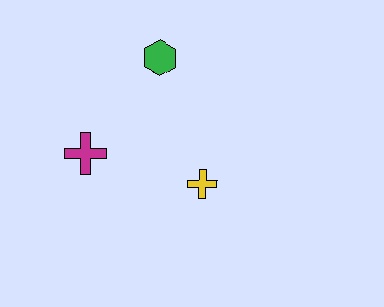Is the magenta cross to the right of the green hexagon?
No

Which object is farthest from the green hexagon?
The yellow cross is farthest from the green hexagon.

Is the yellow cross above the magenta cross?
No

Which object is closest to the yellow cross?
The magenta cross is closest to the yellow cross.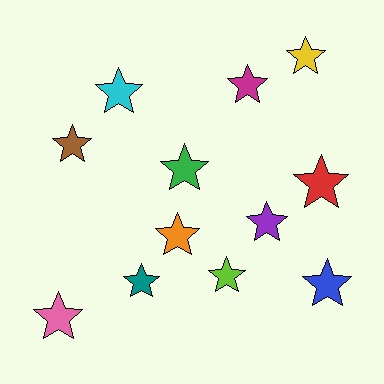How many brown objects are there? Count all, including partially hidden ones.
There is 1 brown object.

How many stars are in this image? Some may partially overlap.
There are 12 stars.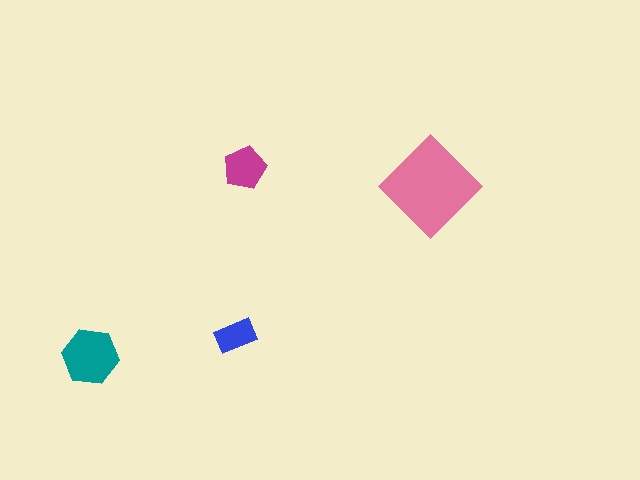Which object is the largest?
The pink diamond.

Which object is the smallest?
The blue rectangle.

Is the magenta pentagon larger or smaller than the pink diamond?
Smaller.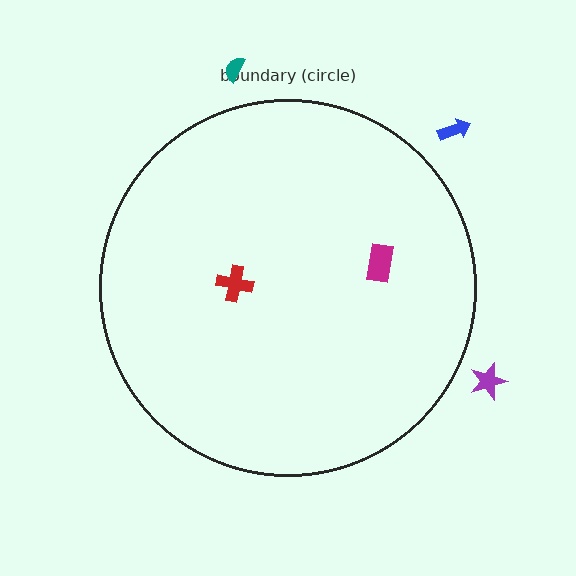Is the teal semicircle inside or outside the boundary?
Outside.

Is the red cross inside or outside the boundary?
Inside.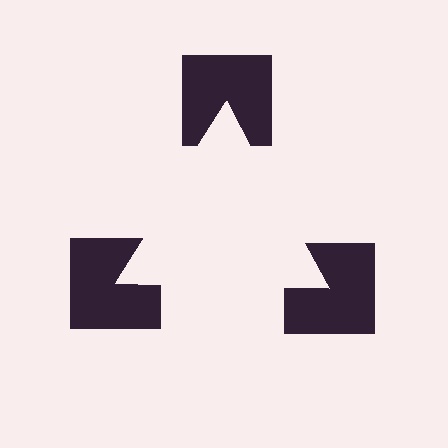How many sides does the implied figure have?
3 sides.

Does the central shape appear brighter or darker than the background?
It typically appears slightly brighter than the background, even though no actual brightness change is drawn.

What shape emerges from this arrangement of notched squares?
An illusory triangle — its edges are inferred from the aligned wedge cuts in the notched squares, not physically drawn.